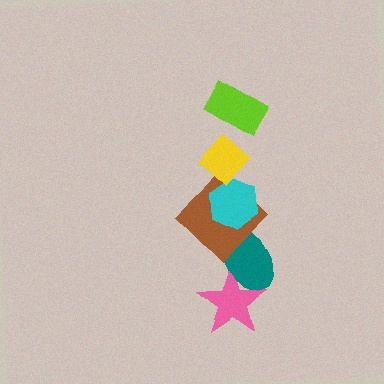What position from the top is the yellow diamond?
The yellow diamond is 2nd from the top.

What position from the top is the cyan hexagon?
The cyan hexagon is 3rd from the top.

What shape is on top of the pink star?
The teal ellipse is on top of the pink star.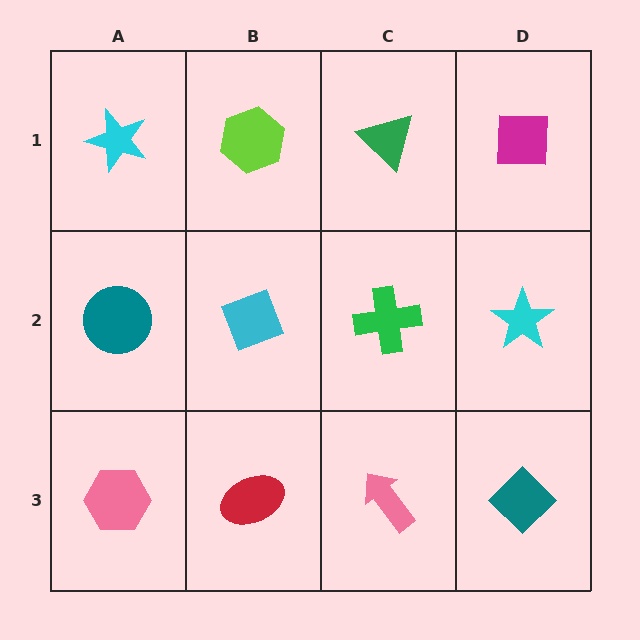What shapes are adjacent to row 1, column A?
A teal circle (row 2, column A), a lime hexagon (row 1, column B).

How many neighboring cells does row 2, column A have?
3.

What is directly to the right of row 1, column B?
A green triangle.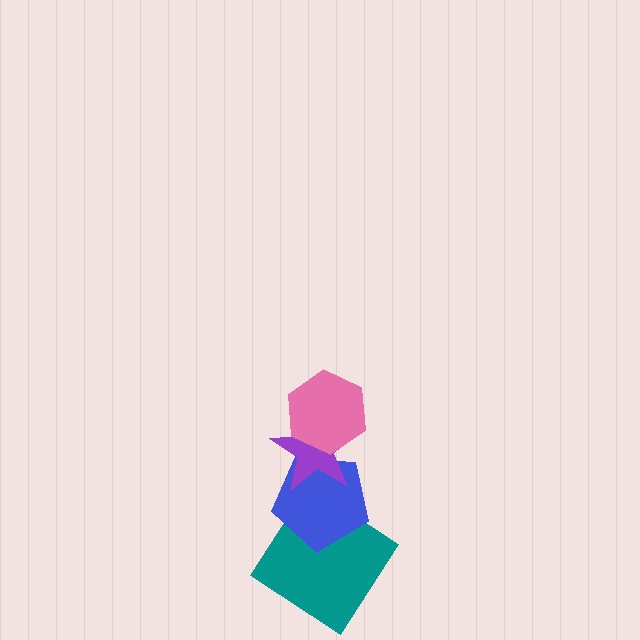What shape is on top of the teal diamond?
The blue pentagon is on top of the teal diamond.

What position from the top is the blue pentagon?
The blue pentagon is 3rd from the top.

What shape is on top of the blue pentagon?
The purple star is on top of the blue pentagon.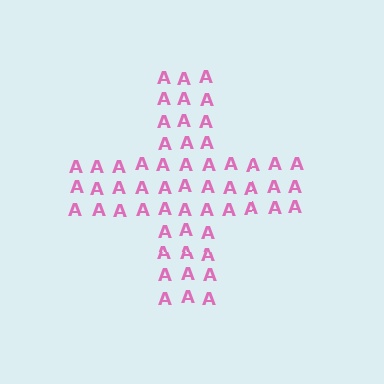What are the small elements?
The small elements are letter A's.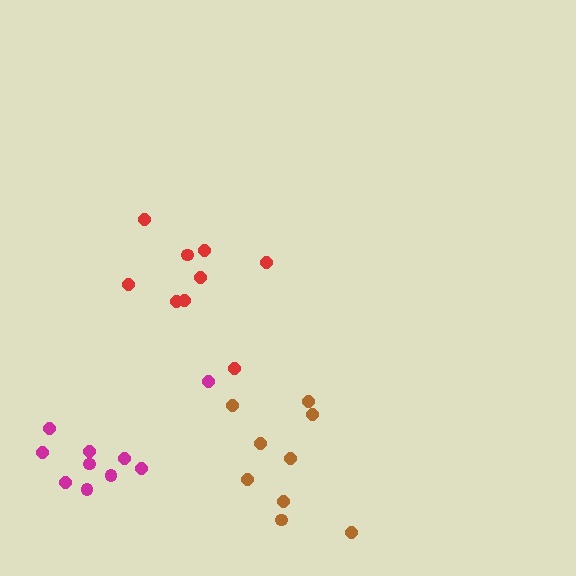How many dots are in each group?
Group 1: 9 dots, Group 2: 9 dots, Group 3: 10 dots (28 total).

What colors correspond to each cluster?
The clusters are colored: brown, red, magenta.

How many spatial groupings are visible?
There are 3 spatial groupings.